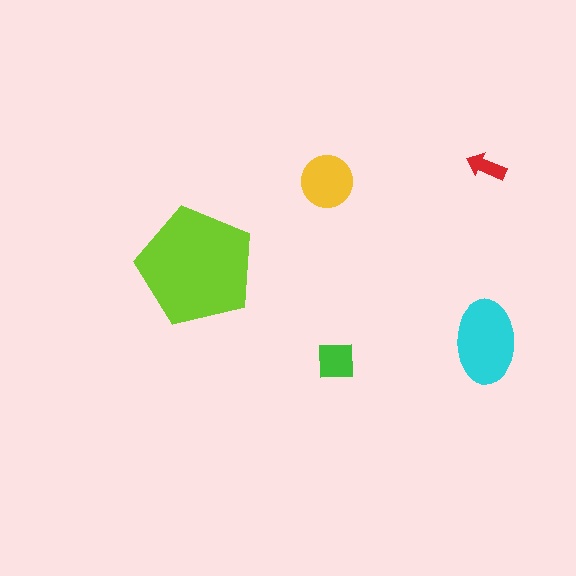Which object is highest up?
The red arrow is topmost.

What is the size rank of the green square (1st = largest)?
4th.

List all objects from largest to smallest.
The lime pentagon, the cyan ellipse, the yellow circle, the green square, the red arrow.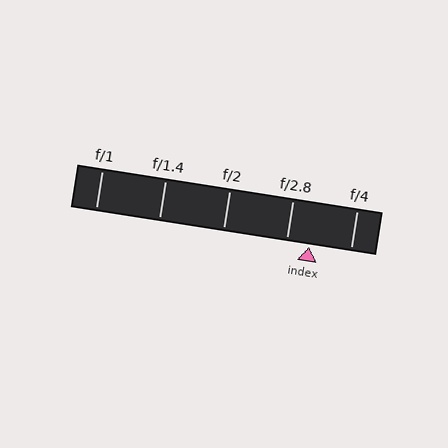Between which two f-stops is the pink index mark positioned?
The index mark is between f/2.8 and f/4.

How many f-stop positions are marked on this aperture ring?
There are 5 f-stop positions marked.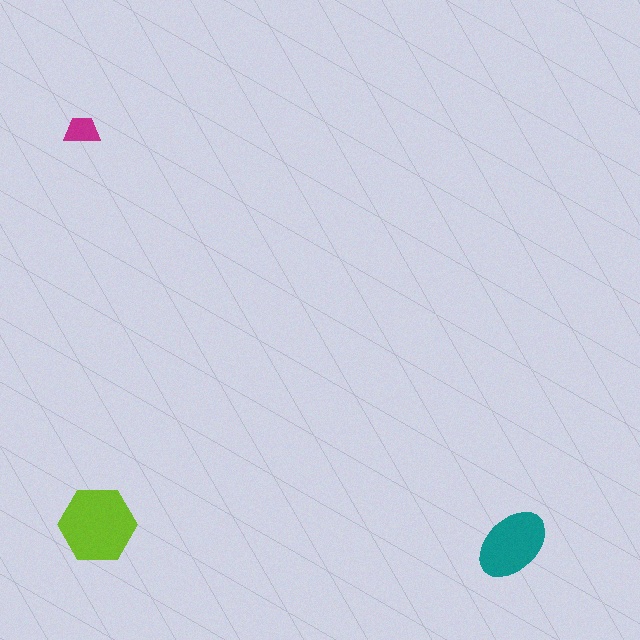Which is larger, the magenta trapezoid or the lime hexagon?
The lime hexagon.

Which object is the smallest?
The magenta trapezoid.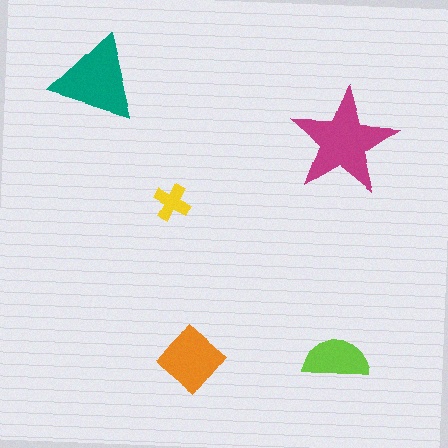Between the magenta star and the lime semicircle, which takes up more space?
The magenta star.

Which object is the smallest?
The yellow cross.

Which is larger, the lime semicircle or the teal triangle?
The teal triangle.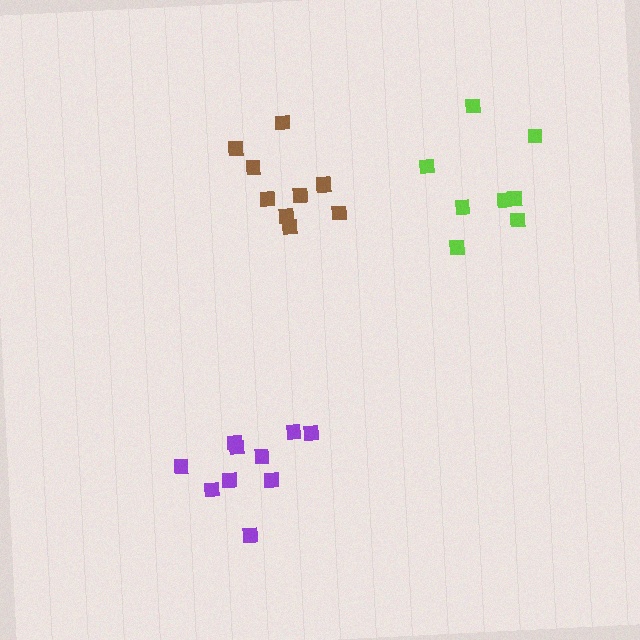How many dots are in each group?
Group 1: 10 dots, Group 2: 10 dots, Group 3: 8 dots (28 total).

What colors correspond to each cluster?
The clusters are colored: brown, purple, lime.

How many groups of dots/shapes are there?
There are 3 groups.